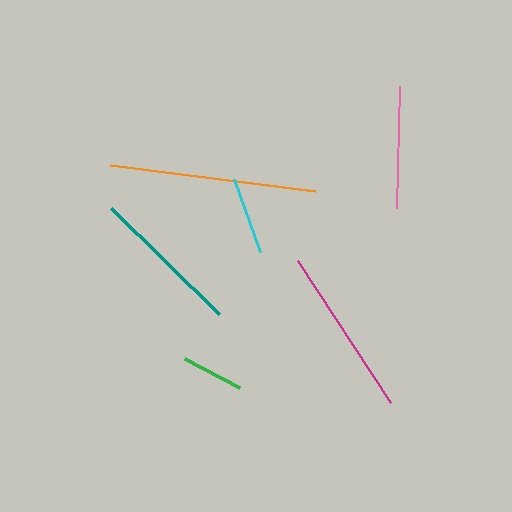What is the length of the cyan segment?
The cyan segment is approximately 78 pixels long.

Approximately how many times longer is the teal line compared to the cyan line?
The teal line is approximately 2.0 times the length of the cyan line.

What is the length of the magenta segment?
The magenta segment is approximately 170 pixels long.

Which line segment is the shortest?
The green line is the shortest at approximately 62 pixels.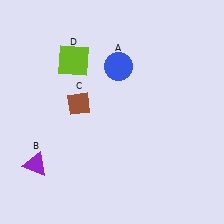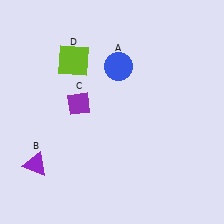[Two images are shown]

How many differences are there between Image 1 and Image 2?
There is 1 difference between the two images.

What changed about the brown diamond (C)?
In Image 1, C is brown. In Image 2, it changed to purple.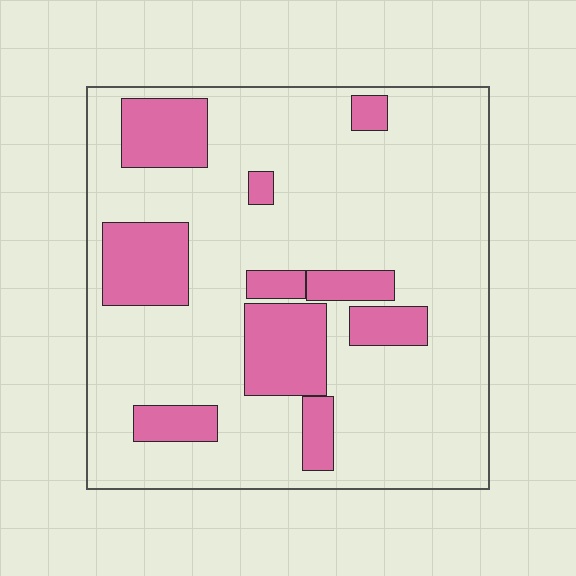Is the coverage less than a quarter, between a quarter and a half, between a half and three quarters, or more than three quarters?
Less than a quarter.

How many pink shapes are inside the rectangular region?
10.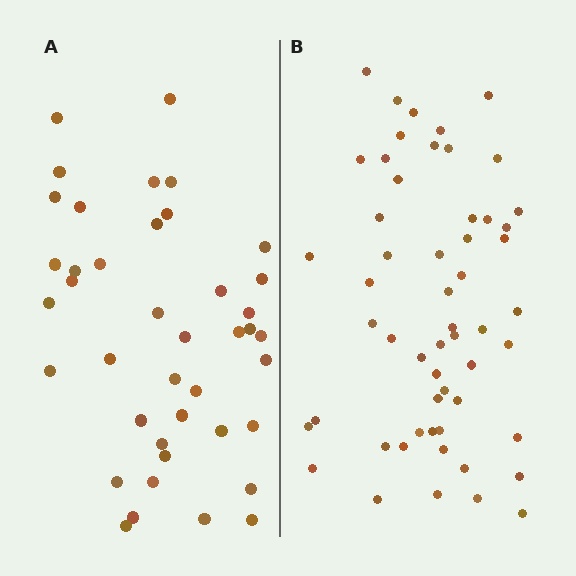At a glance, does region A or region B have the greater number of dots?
Region B (the right region) has more dots.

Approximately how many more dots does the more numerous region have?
Region B has approximately 15 more dots than region A.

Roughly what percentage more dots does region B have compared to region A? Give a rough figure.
About 35% more.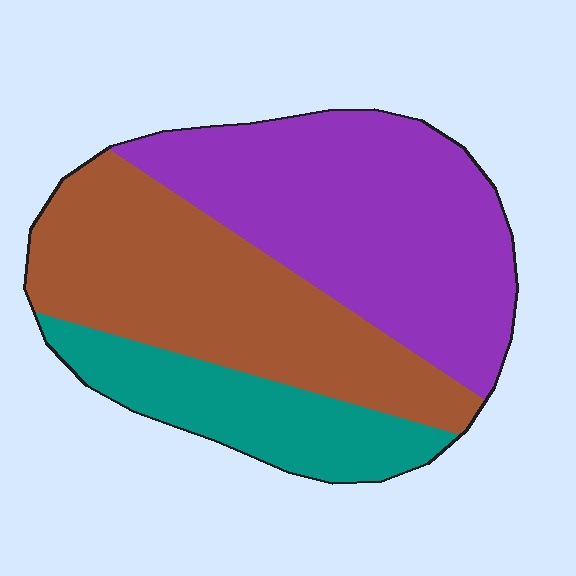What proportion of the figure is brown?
Brown takes up between a quarter and a half of the figure.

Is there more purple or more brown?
Purple.